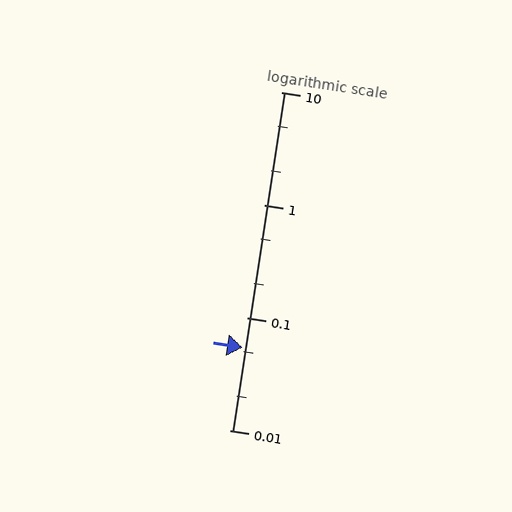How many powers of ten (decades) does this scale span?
The scale spans 3 decades, from 0.01 to 10.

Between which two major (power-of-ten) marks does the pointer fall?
The pointer is between 0.01 and 0.1.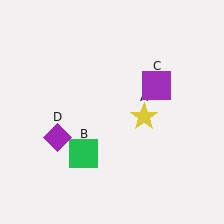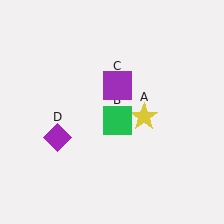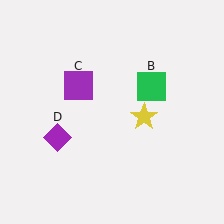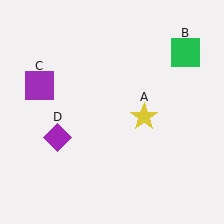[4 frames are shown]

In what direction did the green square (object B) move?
The green square (object B) moved up and to the right.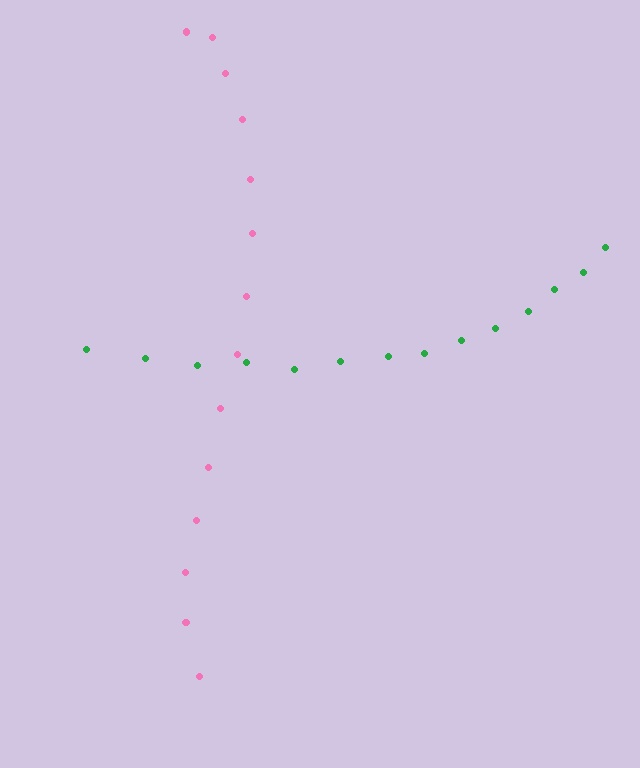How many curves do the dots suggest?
There are 2 distinct paths.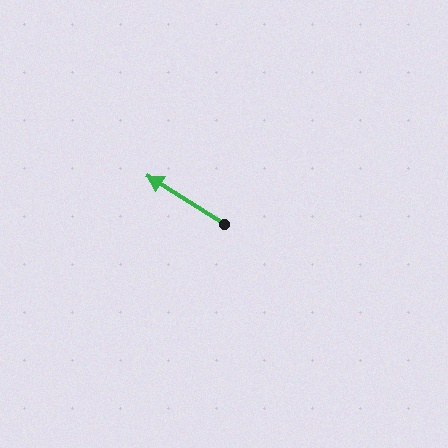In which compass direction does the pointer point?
Northwest.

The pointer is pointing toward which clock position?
Roughly 10 o'clock.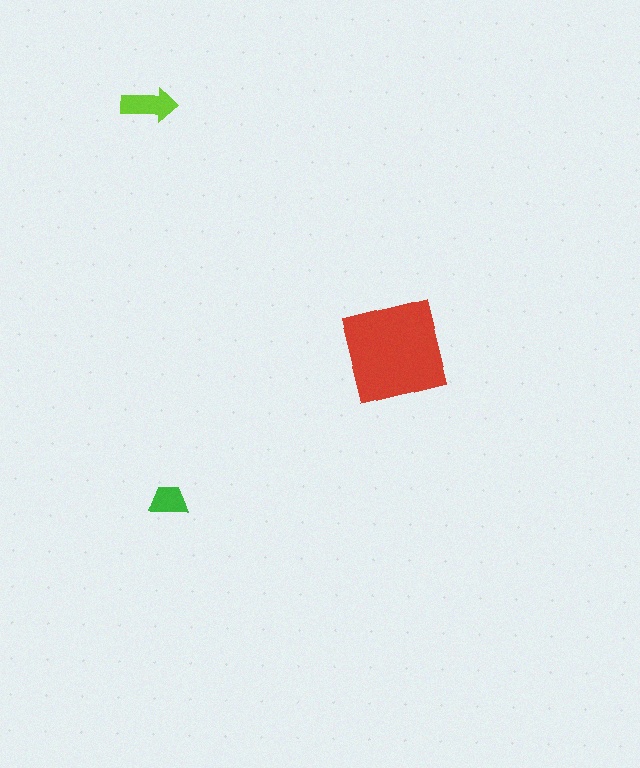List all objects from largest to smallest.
The red square, the lime arrow, the green trapezoid.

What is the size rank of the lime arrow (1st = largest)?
2nd.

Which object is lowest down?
The green trapezoid is bottommost.